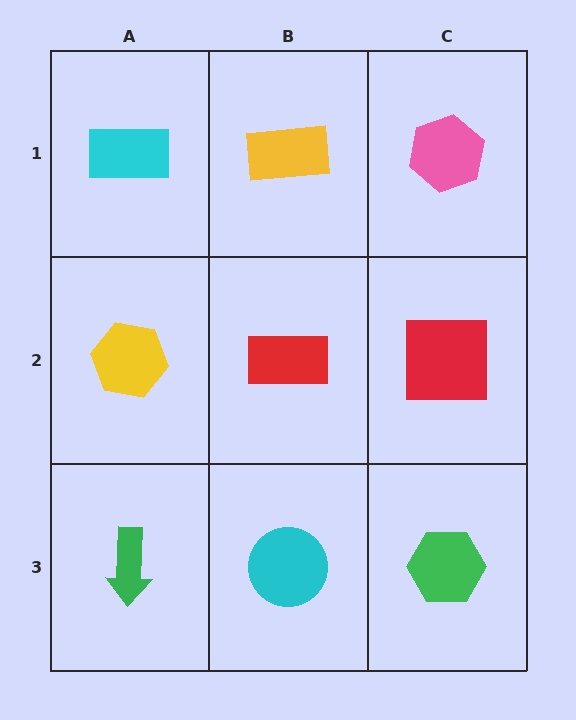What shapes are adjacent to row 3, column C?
A red square (row 2, column C), a cyan circle (row 3, column B).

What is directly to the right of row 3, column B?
A green hexagon.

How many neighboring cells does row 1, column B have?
3.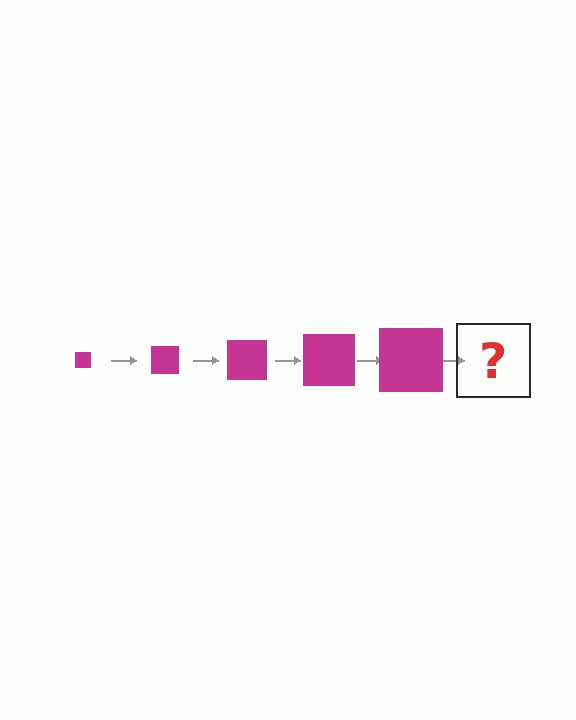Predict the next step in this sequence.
The next step is a magenta square, larger than the previous one.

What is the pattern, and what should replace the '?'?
The pattern is that the square gets progressively larger each step. The '?' should be a magenta square, larger than the previous one.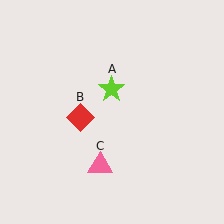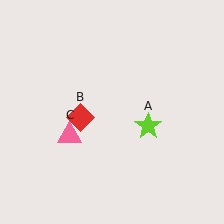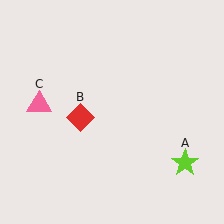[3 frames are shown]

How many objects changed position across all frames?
2 objects changed position: lime star (object A), pink triangle (object C).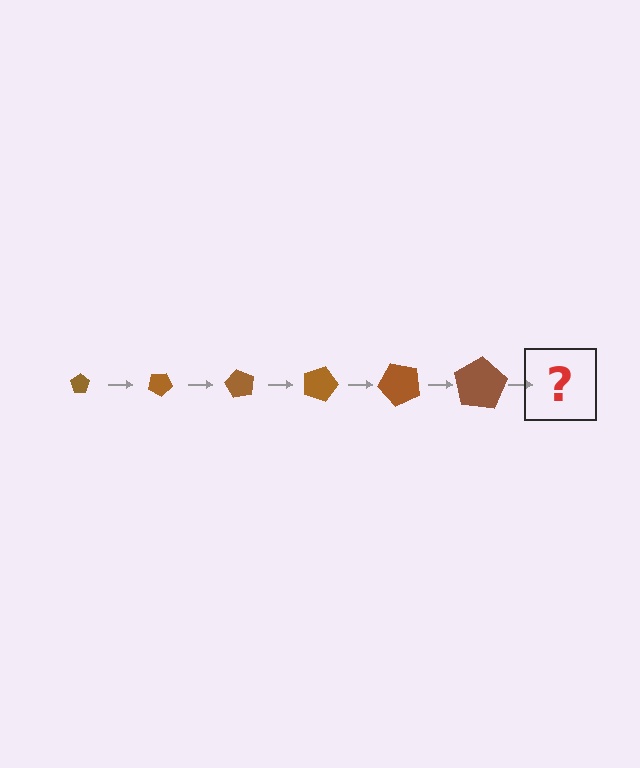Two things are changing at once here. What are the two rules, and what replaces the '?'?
The two rules are that the pentagon grows larger each step and it rotates 30 degrees each step. The '?' should be a pentagon, larger than the previous one and rotated 180 degrees from the start.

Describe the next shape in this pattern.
It should be a pentagon, larger than the previous one and rotated 180 degrees from the start.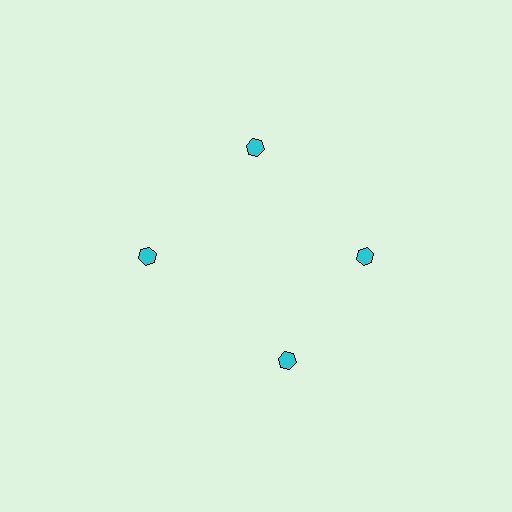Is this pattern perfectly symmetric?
No. The 4 cyan hexagons are arranged in a ring, but one element near the 6 o'clock position is rotated out of alignment along the ring, breaking the 4-fold rotational symmetry.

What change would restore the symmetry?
The symmetry would be restored by rotating it back into even spacing with its neighbors so that all 4 hexagons sit at equal angles and equal distance from the center.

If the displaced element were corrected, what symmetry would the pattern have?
It would have 4-fold rotational symmetry — the pattern would map onto itself every 90 degrees.